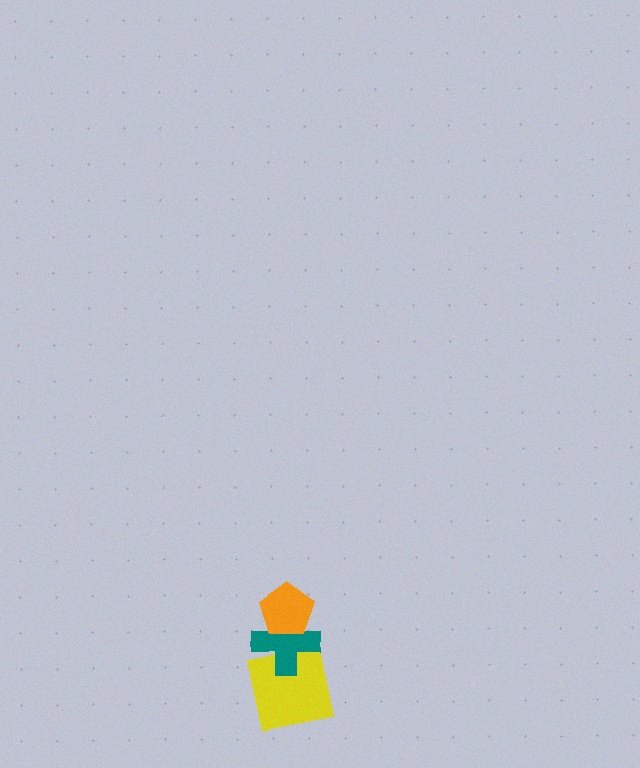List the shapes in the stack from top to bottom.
From top to bottom: the orange pentagon, the teal cross, the yellow square.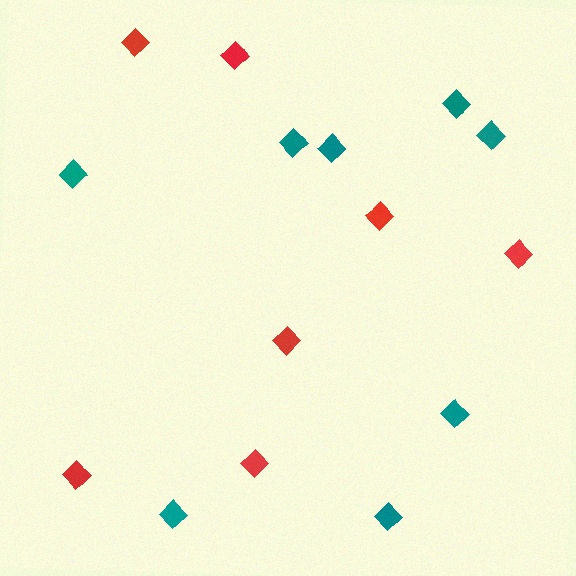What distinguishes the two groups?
There are 2 groups: one group of red diamonds (7) and one group of teal diamonds (8).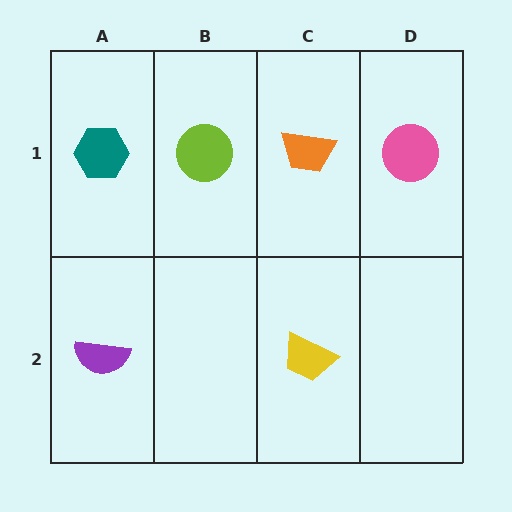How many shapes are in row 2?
2 shapes.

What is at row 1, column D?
A pink circle.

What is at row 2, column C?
A yellow trapezoid.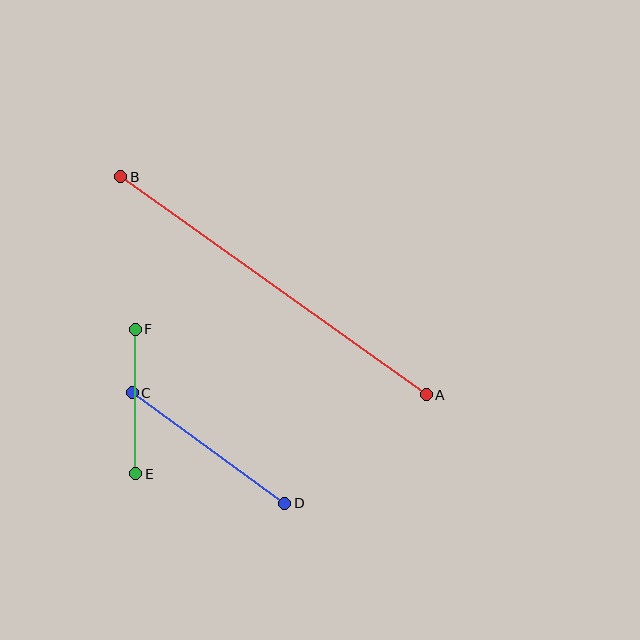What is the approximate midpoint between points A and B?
The midpoint is at approximately (274, 286) pixels.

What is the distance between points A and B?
The distance is approximately 375 pixels.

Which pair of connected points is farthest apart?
Points A and B are farthest apart.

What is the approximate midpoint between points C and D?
The midpoint is at approximately (208, 448) pixels.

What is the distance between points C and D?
The distance is approximately 188 pixels.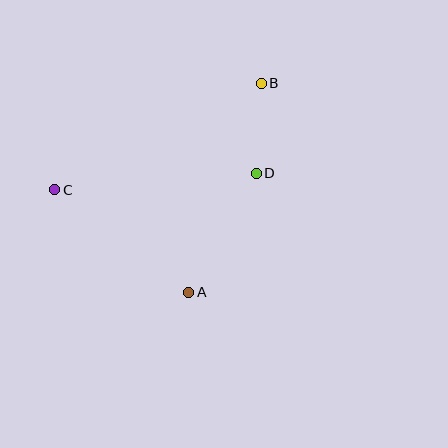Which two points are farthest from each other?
Points B and C are farthest from each other.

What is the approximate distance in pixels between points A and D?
The distance between A and D is approximately 137 pixels.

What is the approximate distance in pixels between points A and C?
The distance between A and C is approximately 169 pixels.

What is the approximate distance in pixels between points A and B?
The distance between A and B is approximately 221 pixels.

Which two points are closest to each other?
Points B and D are closest to each other.